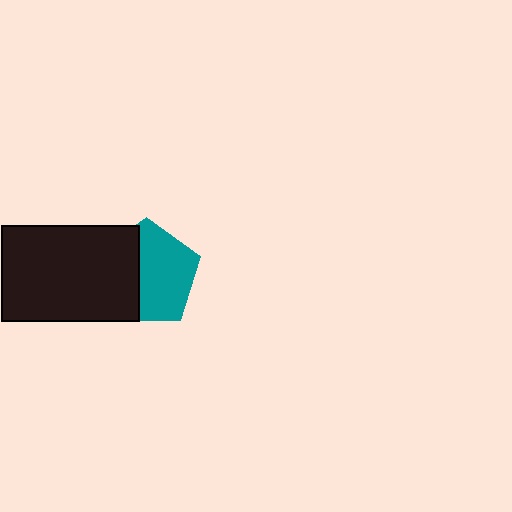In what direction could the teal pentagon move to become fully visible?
The teal pentagon could move right. That would shift it out from behind the black rectangle entirely.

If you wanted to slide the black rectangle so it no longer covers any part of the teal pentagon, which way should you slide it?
Slide it left — that is the most direct way to separate the two shapes.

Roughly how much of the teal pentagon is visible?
About half of it is visible (roughly 59%).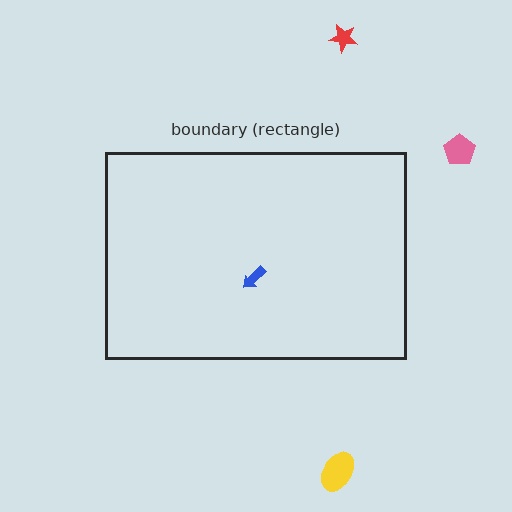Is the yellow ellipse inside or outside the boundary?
Outside.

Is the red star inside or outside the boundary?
Outside.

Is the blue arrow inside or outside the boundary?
Inside.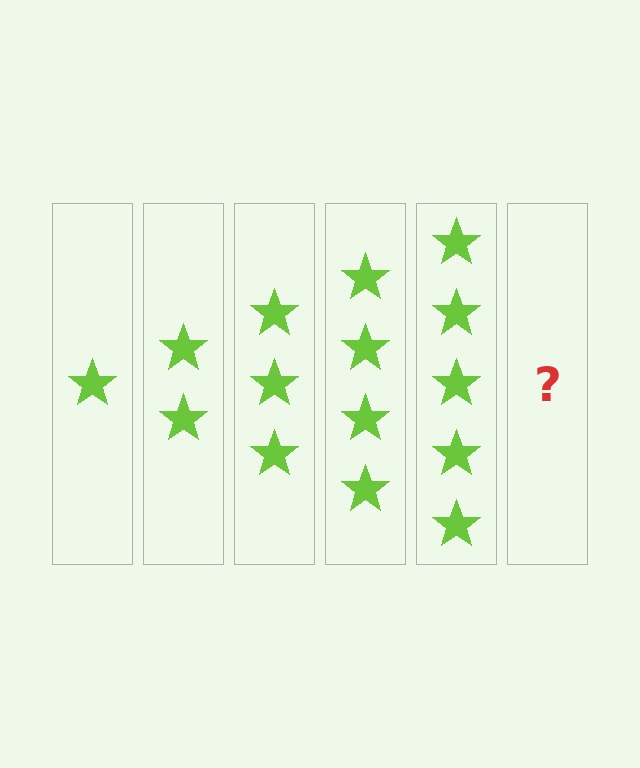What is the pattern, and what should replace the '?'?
The pattern is that each step adds one more star. The '?' should be 6 stars.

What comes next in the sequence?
The next element should be 6 stars.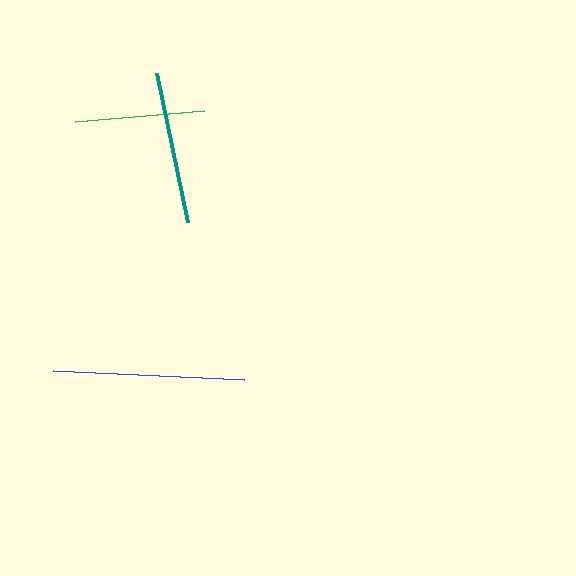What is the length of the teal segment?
The teal segment is approximately 153 pixels long.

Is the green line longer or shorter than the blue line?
The blue line is longer than the green line.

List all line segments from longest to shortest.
From longest to shortest: blue, teal, green.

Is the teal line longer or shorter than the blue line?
The blue line is longer than the teal line.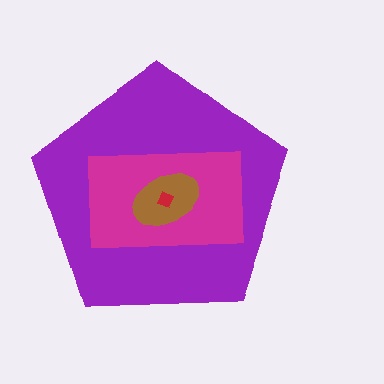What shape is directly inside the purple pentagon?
The magenta rectangle.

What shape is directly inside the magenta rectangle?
The brown ellipse.